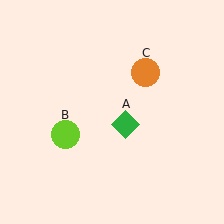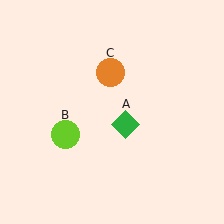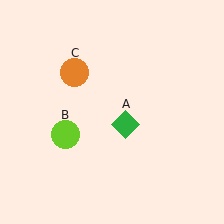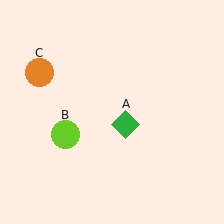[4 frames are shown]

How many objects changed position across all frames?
1 object changed position: orange circle (object C).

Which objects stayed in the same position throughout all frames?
Green diamond (object A) and lime circle (object B) remained stationary.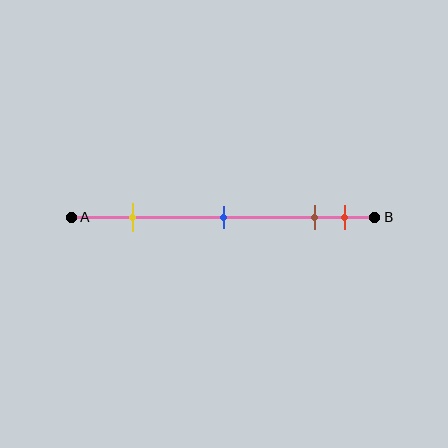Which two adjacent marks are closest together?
The brown and red marks are the closest adjacent pair.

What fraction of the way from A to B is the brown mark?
The brown mark is approximately 80% (0.8) of the way from A to B.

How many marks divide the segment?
There are 4 marks dividing the segment.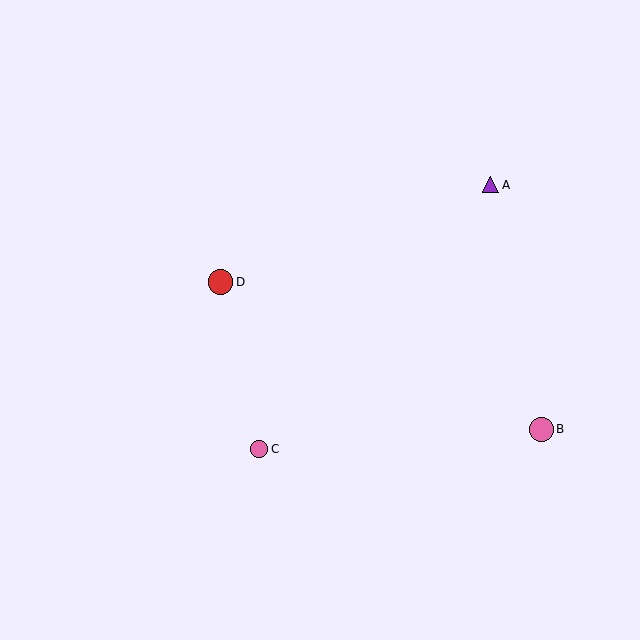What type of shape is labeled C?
Shape C is a pink circle.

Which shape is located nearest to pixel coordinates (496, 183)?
The purple triangle (labeled A) at (490, 185) is nearest to that location.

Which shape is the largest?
The red circle (labeled D) is the largest.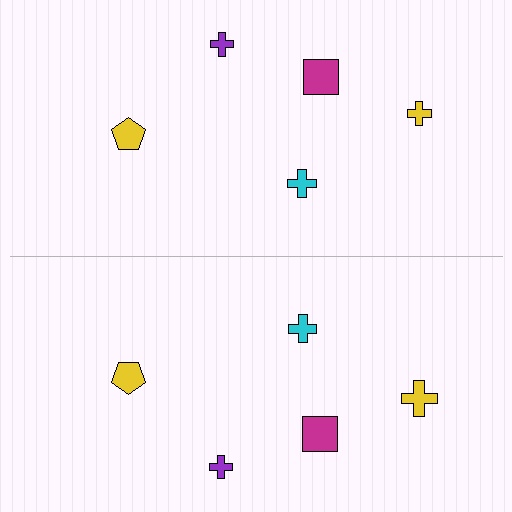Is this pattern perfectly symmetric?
No, the pattern is not perfectly symmetric. The yellow cross on the bottom side has a different size than its mirror counterpart.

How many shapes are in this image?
There are 10 shapes in this image.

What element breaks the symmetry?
The yellow cross on the bottom side has a different size than its mirror counterpart.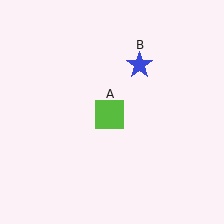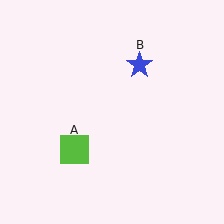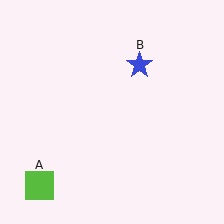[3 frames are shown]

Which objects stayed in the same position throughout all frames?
Blue star (object B) remained stationary.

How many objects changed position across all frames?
1 object changed position: lime square (object A).